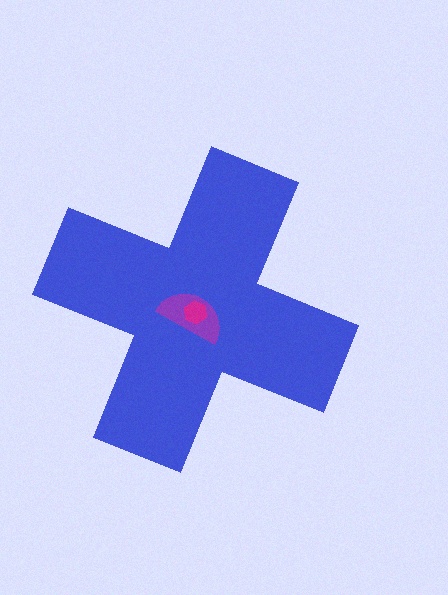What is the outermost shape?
The blue cross.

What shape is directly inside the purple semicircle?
The magenta hexagon.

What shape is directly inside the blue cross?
The purple semicircle.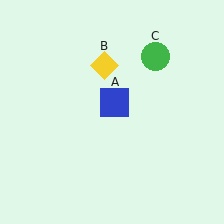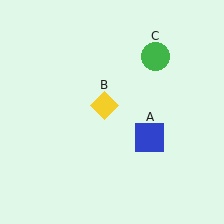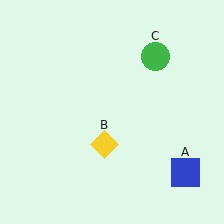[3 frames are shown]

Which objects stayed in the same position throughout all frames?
Green circle (object C) remained stationary.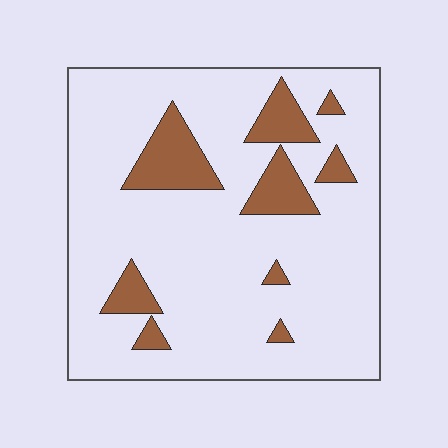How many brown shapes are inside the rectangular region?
9.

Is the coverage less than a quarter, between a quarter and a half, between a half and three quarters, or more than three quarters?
Less than a quarter.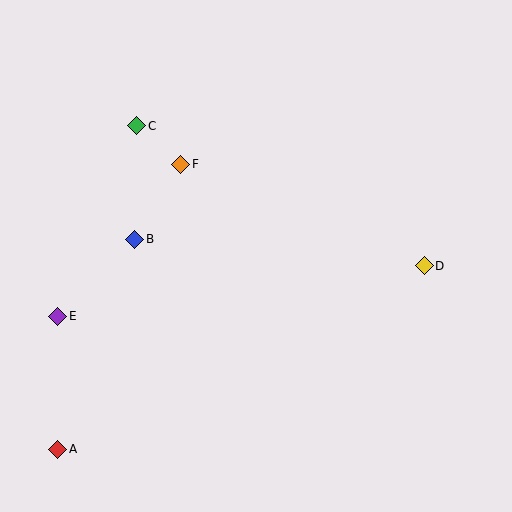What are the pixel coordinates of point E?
Point E is at (58, 316).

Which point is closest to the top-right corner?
Point D is closest to the top-right corner.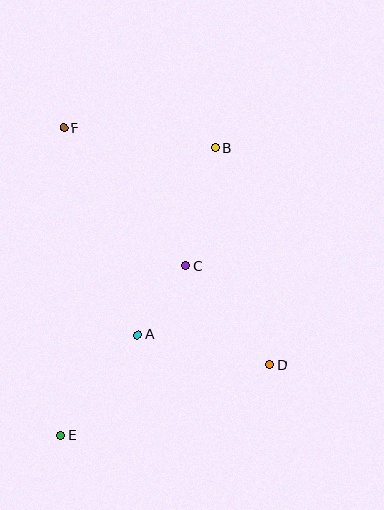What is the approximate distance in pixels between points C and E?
The distance between C and E is approximately 211 pixels.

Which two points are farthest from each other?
Points B and E are farthest from each other.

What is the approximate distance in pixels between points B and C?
The distance between B and C is approximately 121 pixels.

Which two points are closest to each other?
Points A and C are closest to each other.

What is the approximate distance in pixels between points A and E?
The distance between A and E is approximately 127 pixels.